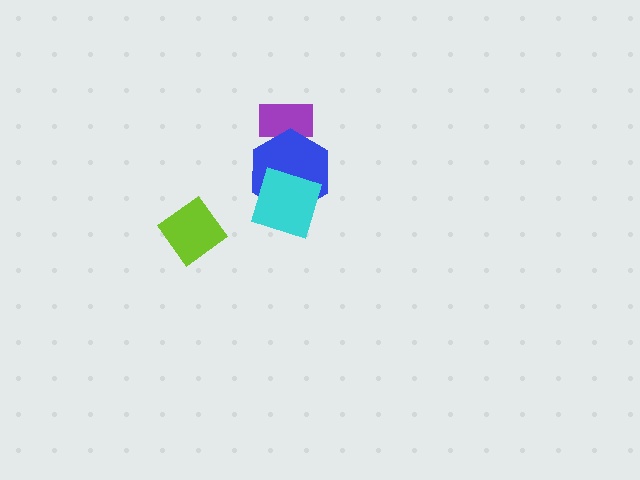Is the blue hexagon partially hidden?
Yes, it is partially covered by another shape.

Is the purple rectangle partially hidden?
Yes, it is partially covered by another shape.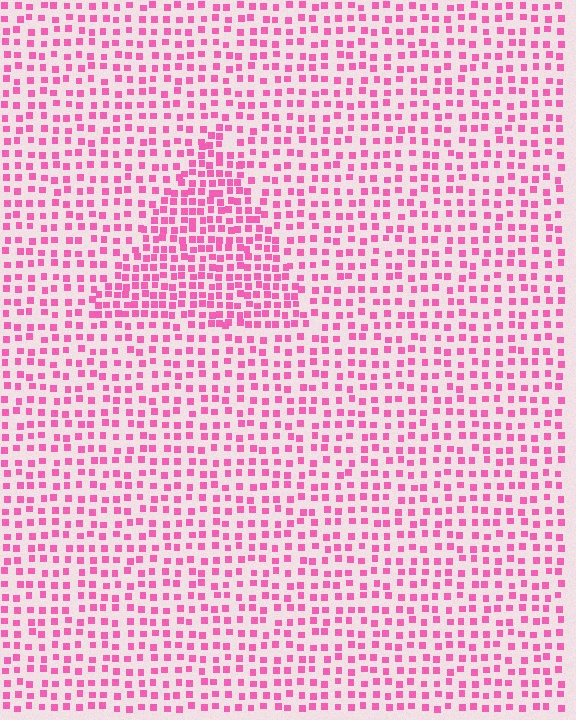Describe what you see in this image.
The image contains small pink elements arranged at two different densities. A triangle-shaped region is visible where the elements are more densely packed than the surrounding area.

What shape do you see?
I see a triangle.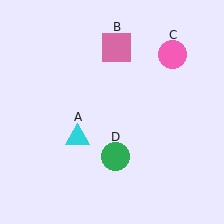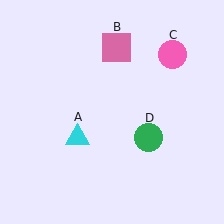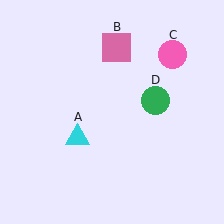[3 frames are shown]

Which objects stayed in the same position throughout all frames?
Cyan triangle (object A) and pink square (object B) and pink circle (object C) remained stationary.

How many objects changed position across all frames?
1 object changed position: green circle (object D).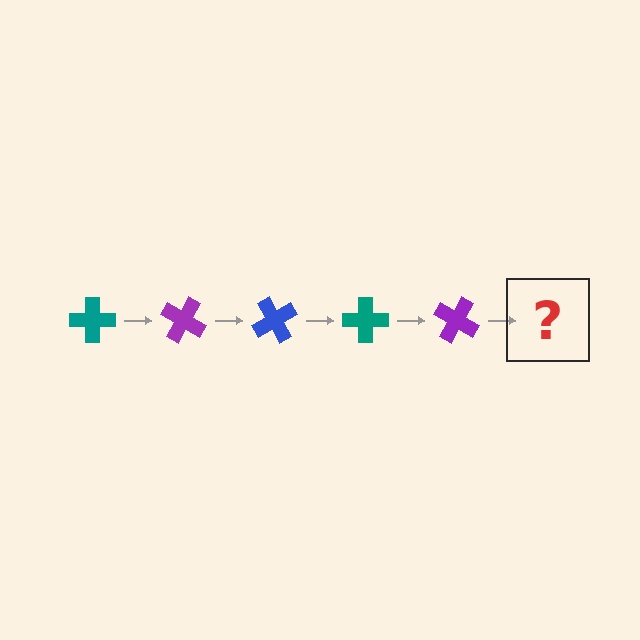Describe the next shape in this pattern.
It should be a blue cross, rotated 150 degrees from the start.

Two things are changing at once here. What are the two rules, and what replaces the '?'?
The two rules are that it rotates 30 degrees each step and the color cycles through teal, purple, and blue. The '?' should be a blue cross, rotated 150 degrees from the start.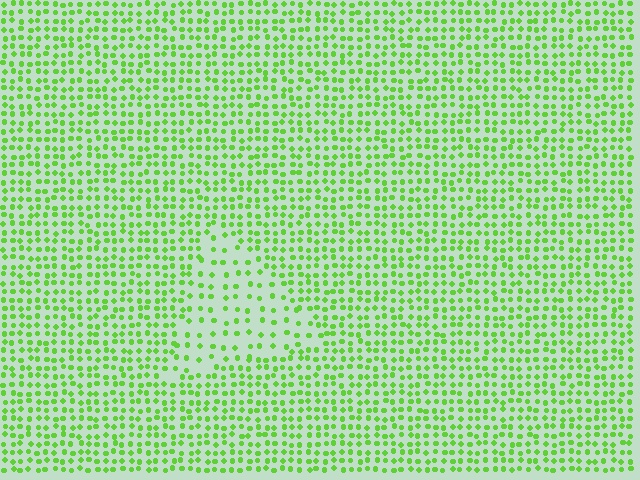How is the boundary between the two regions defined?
The boundary is defined by a change in element density (approximately 2.1x ratio). All elements are the same color, size, and shape.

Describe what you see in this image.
The image contains small lime elements arranged at two different densities. A triangle-shaped region is visible where the elements are less densely packed than the surrounding area.